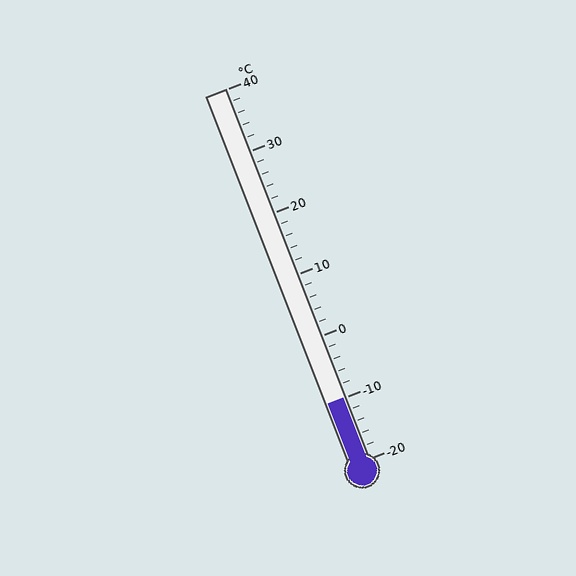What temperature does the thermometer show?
The thermometer shows approximately -10°C.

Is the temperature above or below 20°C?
The temperature is below 20°C.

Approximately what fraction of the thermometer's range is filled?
The thermometer is filled to approximately 15% of its range.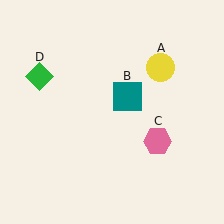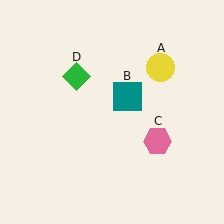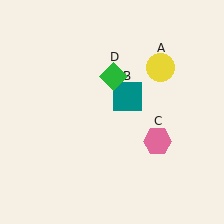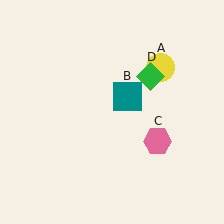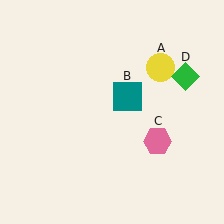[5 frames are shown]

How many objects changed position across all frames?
1 object changed position: green diamond (object D).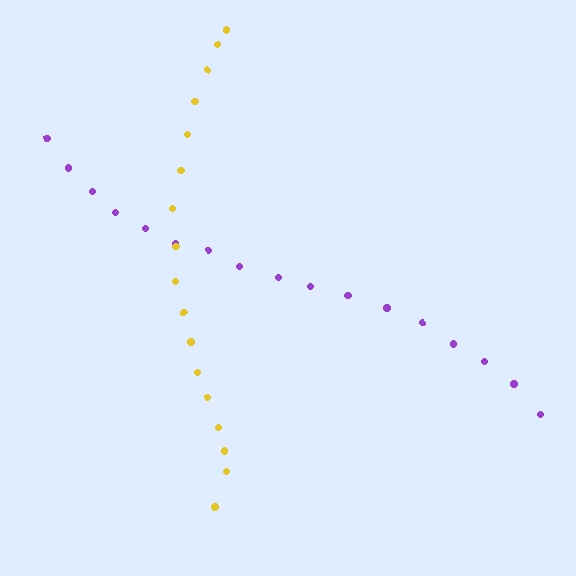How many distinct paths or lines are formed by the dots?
There are 2 distinct paths.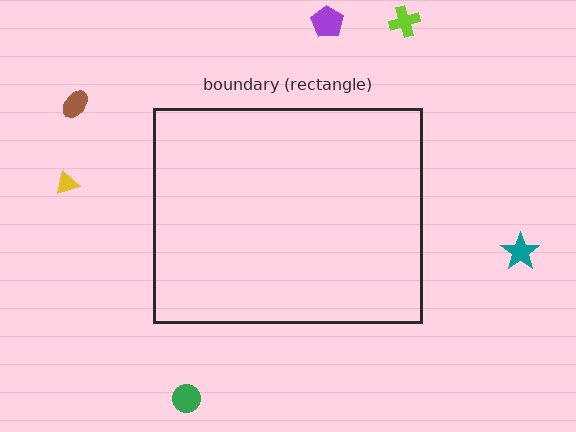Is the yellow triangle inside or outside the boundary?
Outside.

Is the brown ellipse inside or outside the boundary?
Outside.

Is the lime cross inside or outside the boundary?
Outside.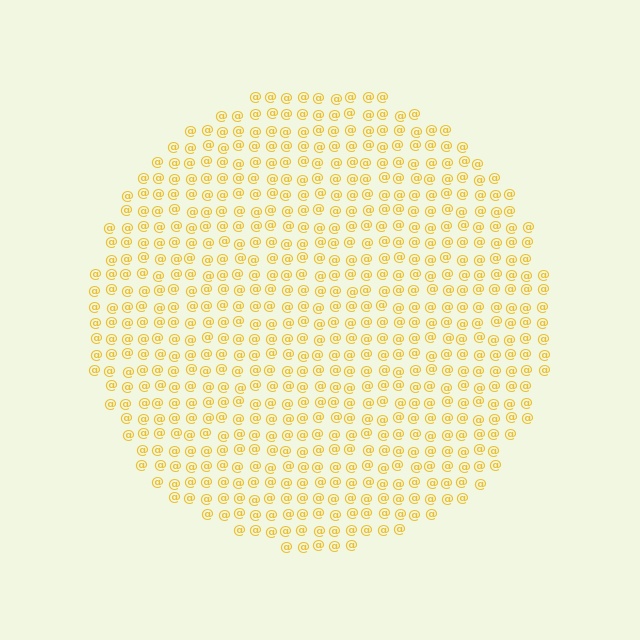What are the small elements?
The small elements are at signs.